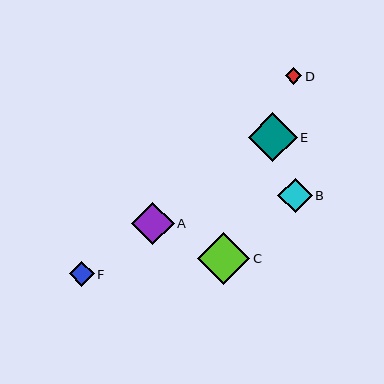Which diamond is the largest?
Diamond C is the largest with a size of approximately 52 pixels.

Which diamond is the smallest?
Diamond D is the smallest with a size of approximately 16 pixels.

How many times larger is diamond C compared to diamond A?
Diamond C is approximately 1.2 times the size of diamond A.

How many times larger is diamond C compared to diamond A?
Diamond C is approximately 1.2 times the size of diamond A.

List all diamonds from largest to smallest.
From largest to smallest: C, E, A, B, F, D.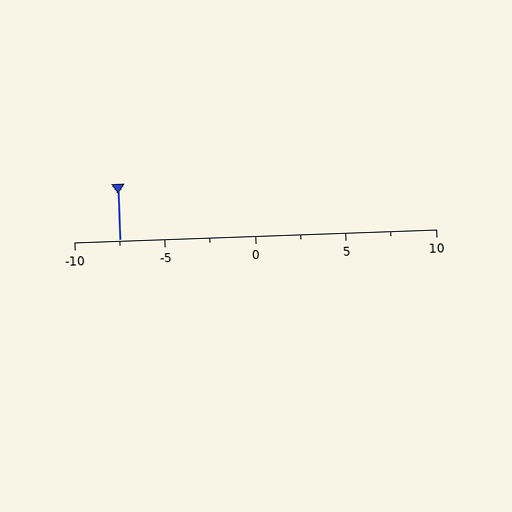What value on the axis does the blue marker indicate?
The marker indicates approximately -7.5.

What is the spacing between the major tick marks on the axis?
The major ticks are spaced 5 apart.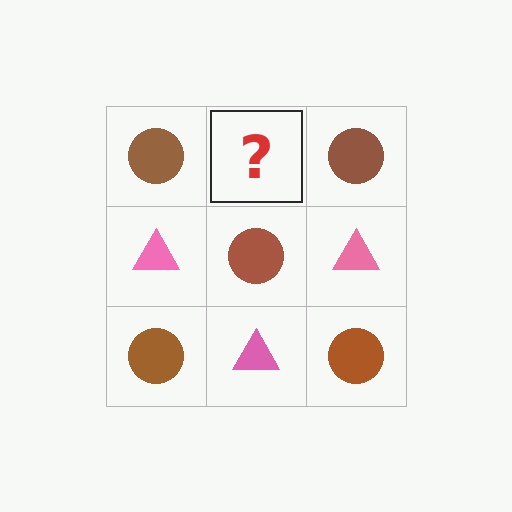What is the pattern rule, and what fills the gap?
The rule is that it alternates brown circle and pink triangle in a checkerboard pattern. The gap should be filled with a pink triangle.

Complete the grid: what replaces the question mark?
The question mark should be replaced with a pink triangle.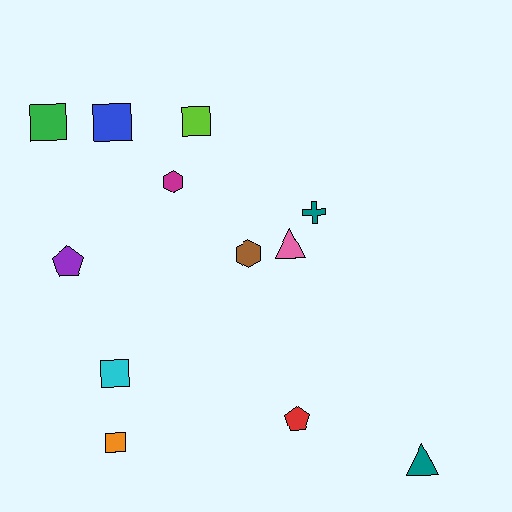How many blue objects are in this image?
There is 1 blue object.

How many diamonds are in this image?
There are no diamonds.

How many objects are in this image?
There are 12 objects.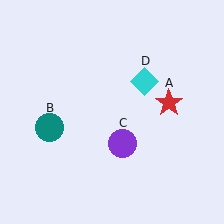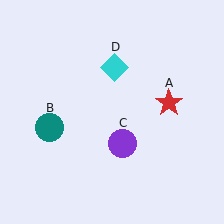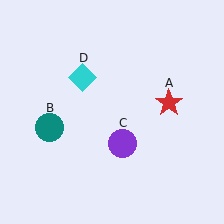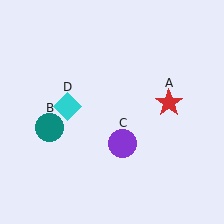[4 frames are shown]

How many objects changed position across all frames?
1 object changed position: cyan diamond (object D).